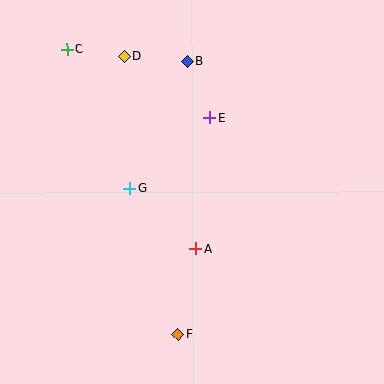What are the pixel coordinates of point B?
Point B is at (187, 61).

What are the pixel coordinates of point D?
Point D is at (124, 56).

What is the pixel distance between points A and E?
The distance between A and E is 132 pixels.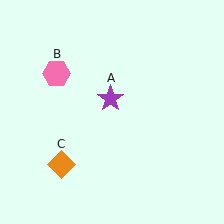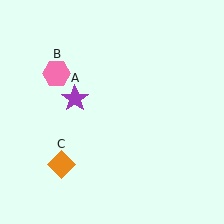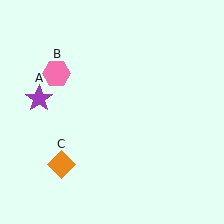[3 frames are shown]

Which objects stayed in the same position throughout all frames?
Pink hexagon (object B) and orange diamond (object C) remained stationary.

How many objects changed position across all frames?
1 object changed position: purple star (object A).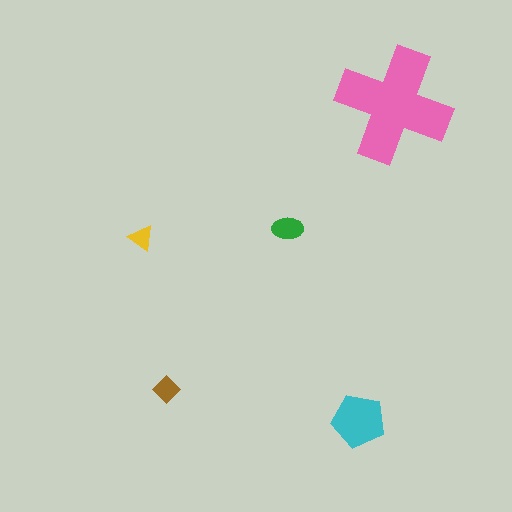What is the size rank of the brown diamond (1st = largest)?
4th.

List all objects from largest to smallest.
The pink cross, the cyan pentagon, the green ellipse, the brown diamond, the yellow triangle.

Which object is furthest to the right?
The pink cross is rightmost.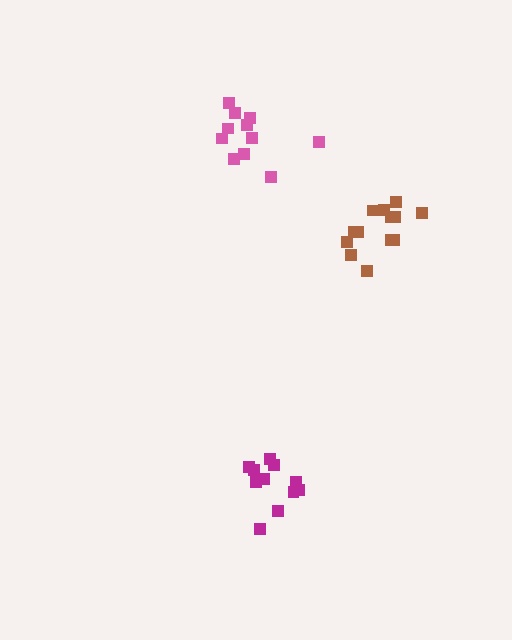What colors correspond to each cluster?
The clusters are colored: pink, brown, magenta.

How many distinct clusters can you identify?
There are 3 distinct clusters.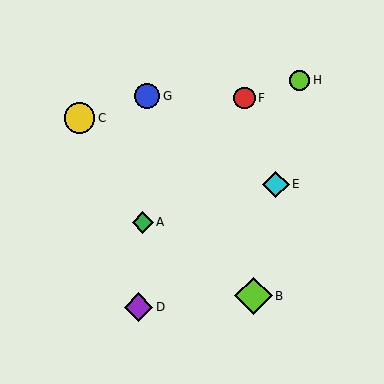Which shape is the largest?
The lime diamond (labeled B) is the largest.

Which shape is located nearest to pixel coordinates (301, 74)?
The lime circle (labeled H) at (300, 80) is nearest to that location.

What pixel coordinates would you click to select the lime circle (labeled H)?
Click at (300, 80) to select the lime circle H.